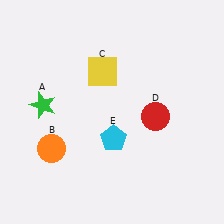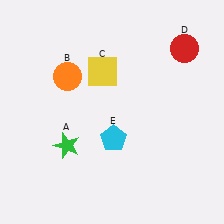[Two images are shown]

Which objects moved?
The objects that moved are: the green star (A), the orange circle (B), the red circle (D).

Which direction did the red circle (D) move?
The red circle (D) moved up.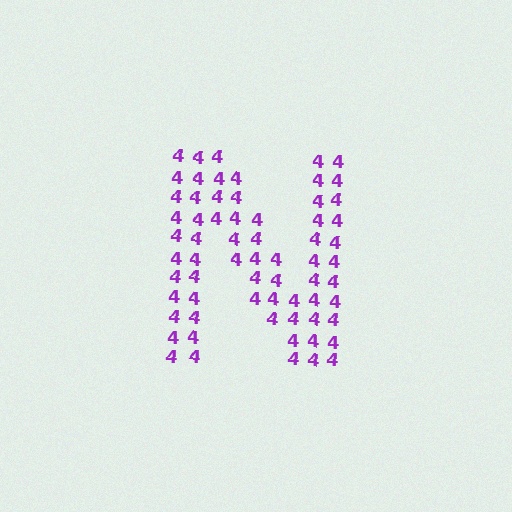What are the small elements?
The small elements are digit 4's.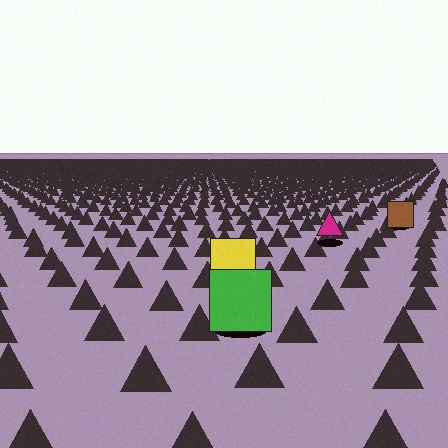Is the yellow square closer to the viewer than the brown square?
Yes. The yellow square is closer — you can tell from the texture gradient: the ground texture is coarser near it.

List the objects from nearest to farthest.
From nearest to farthest: the green square, the yellow square, the magenta triangle, the brown square.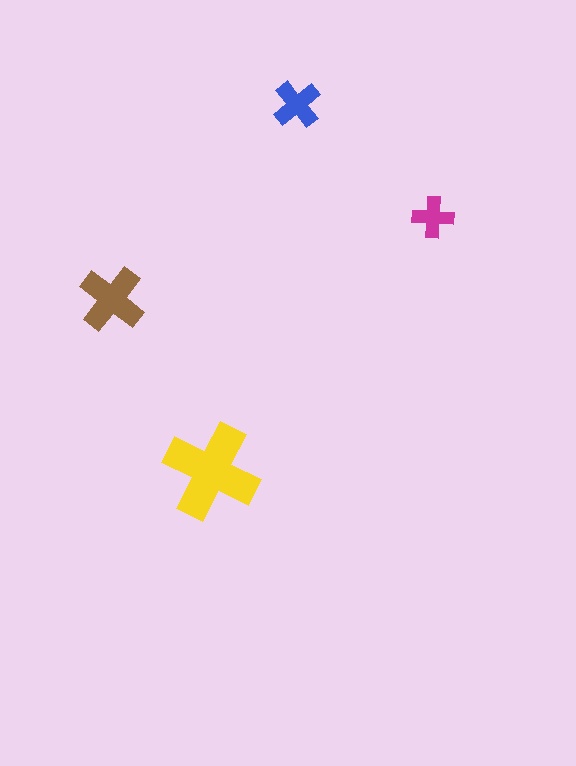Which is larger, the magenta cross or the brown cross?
The brown one.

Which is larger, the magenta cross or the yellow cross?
The yellow one.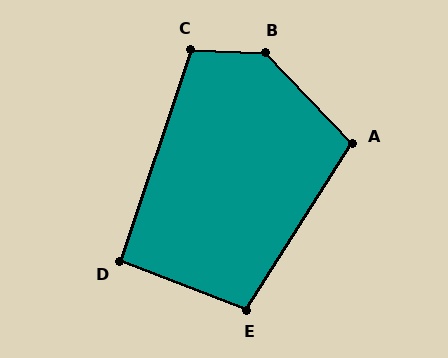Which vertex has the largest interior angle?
B, at approximately 135 degrees.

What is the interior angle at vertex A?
Approximately 104 degrees (obtuse).